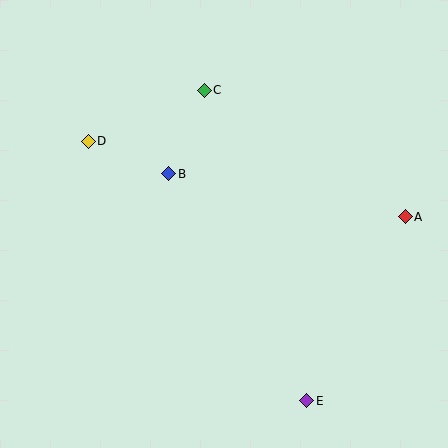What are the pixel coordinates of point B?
Point B is at (169, 174).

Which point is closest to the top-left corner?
Point D is closest to the top-left corner.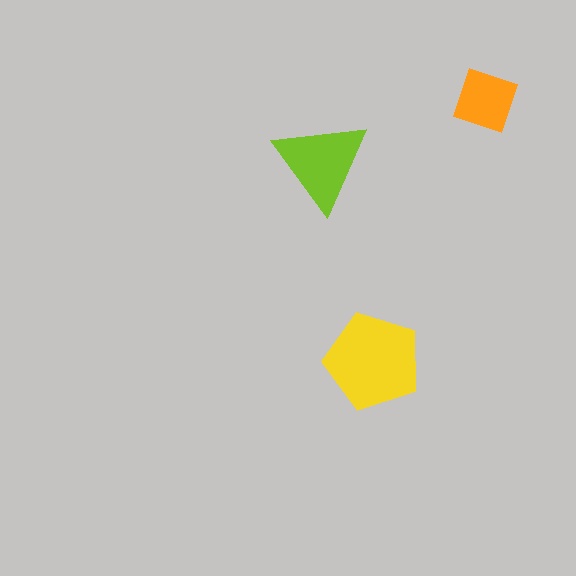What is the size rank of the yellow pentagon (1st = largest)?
1st.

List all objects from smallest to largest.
The orange diamond, the lime triangle, the yellow pentagon.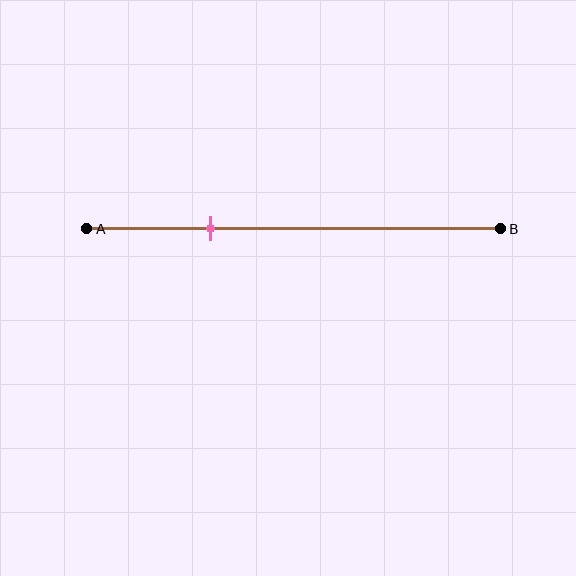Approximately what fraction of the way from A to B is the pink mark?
The pink mark is approximately 30% of the way from A to B.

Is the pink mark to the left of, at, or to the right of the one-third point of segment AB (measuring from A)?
The pink mark is to the left of the one-third point of segment AB.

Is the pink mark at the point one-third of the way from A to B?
No, the mark is at about 30% from A, not at the 33% one-third point.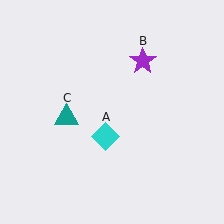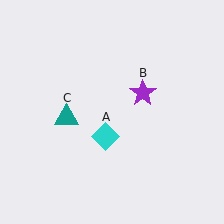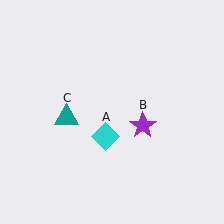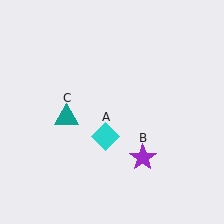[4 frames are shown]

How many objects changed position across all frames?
1 object changed position: purple star (object B).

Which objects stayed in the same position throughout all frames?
Cyan diamond (object A) and teal triangle (object C) remained stationary.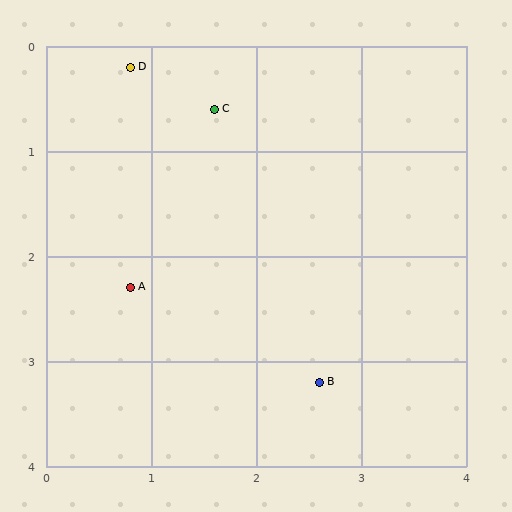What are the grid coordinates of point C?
Point C is at approximately (1.6, 0.6).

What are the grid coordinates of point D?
Point D is at approximately (0.8, 0.2).